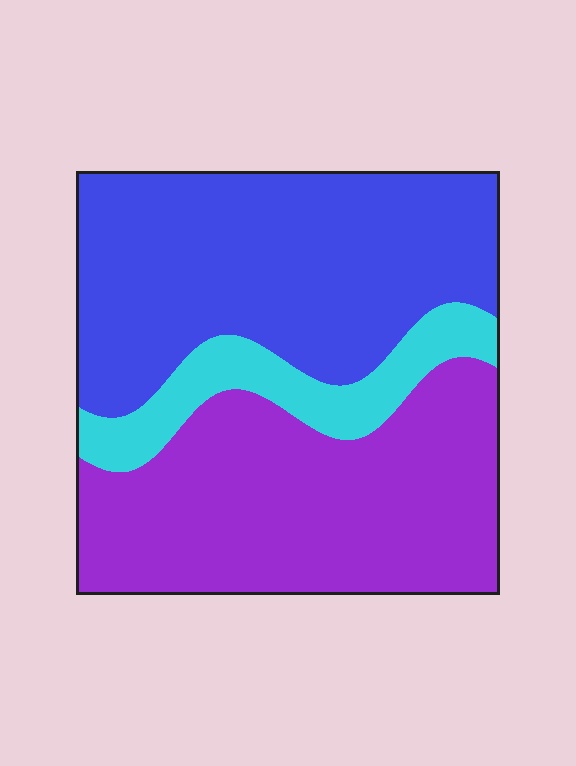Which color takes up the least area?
Cyan, at roughly 15%.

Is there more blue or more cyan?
Blue.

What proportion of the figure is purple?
Purple covers about 40% of the figure.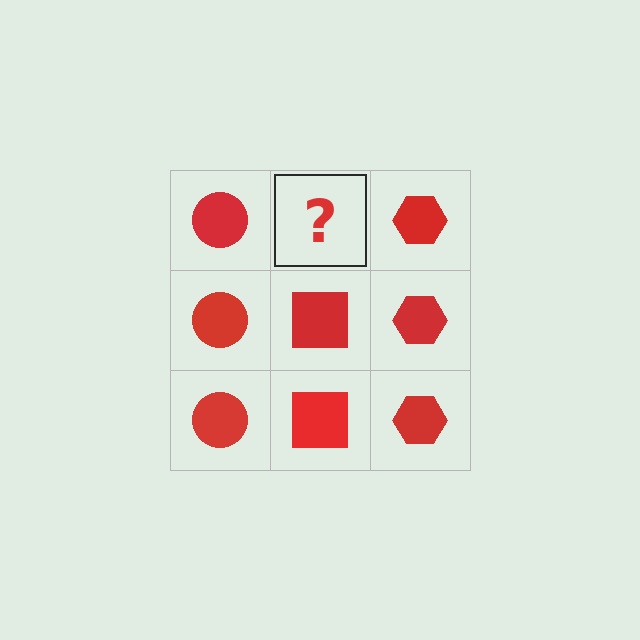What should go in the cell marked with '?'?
The missing cell should contain a red square.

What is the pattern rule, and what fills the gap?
The rule is that each column has a consistent shape. The gap should be filled with a red square.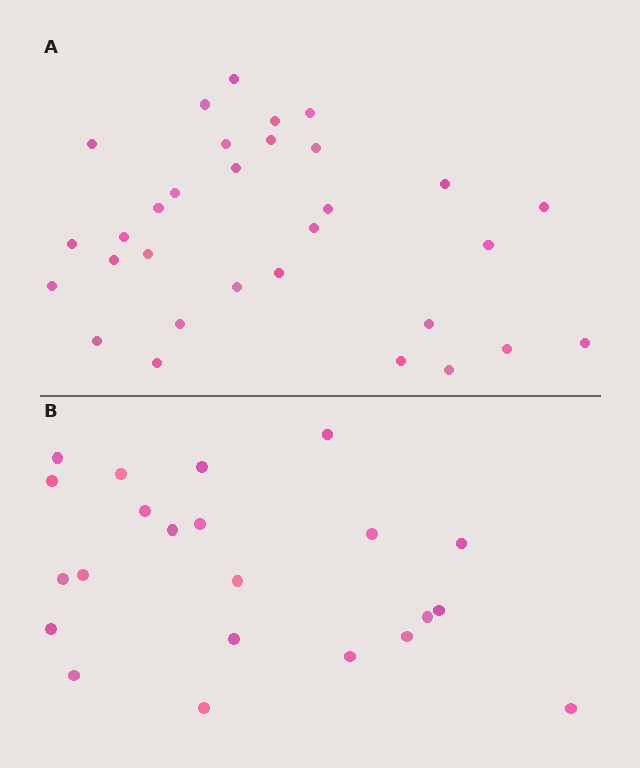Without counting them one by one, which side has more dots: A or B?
Region A (the top region) has more dots.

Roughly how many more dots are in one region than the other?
Region A has roughly 8 or so more dots than region B.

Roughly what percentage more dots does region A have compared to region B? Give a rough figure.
About 40% more.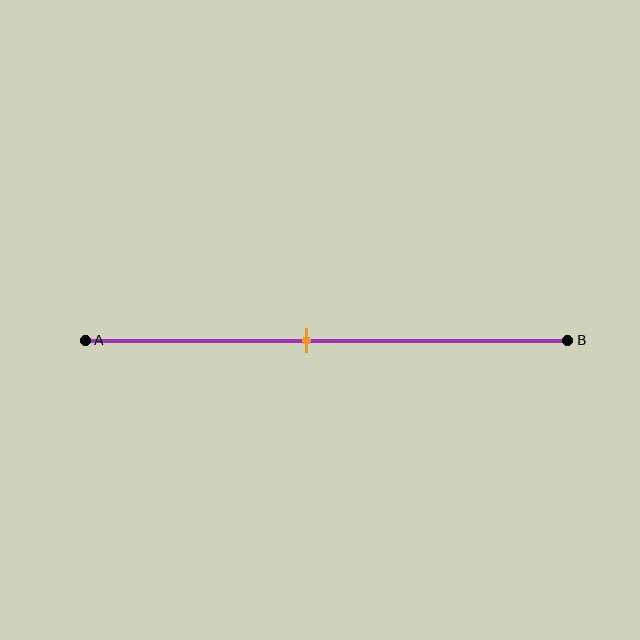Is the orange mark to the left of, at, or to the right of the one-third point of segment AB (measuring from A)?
The orange mark is to the right of the one-third point of segment AB.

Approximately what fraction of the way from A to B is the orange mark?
The orange mark is approximately 45% of the way from A to B.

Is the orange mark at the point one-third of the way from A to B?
No, the mark is at about 45% from A, not at the 33% one-third point.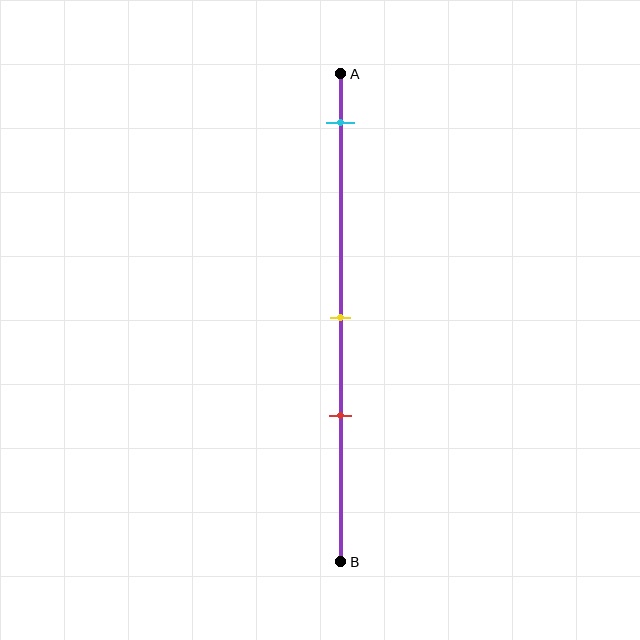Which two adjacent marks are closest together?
The yellow and red marks are the closest adjacent pair.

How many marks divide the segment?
There are 3 marks dividing the segment.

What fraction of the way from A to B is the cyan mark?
The cyan mark is approximately 10% (0.1) of the way from A to B.